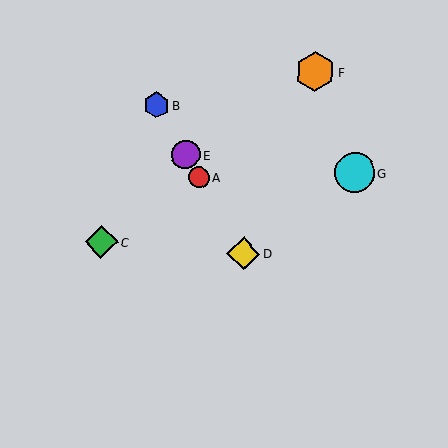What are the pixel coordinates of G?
Object G is at (355, 173).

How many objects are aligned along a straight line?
4 objects (A, B, D, E) are aligned along a straight line.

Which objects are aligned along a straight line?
Objects A, B, D, E are aligned along a straight line.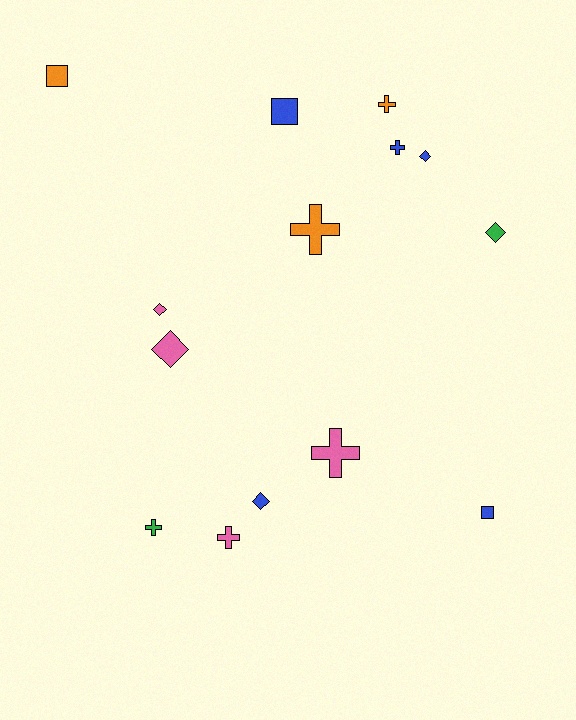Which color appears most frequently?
Blue, with 5 objects.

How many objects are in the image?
There are 14 objects.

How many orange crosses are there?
There are 2 orange crosses.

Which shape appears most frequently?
Cross, with 6 objects.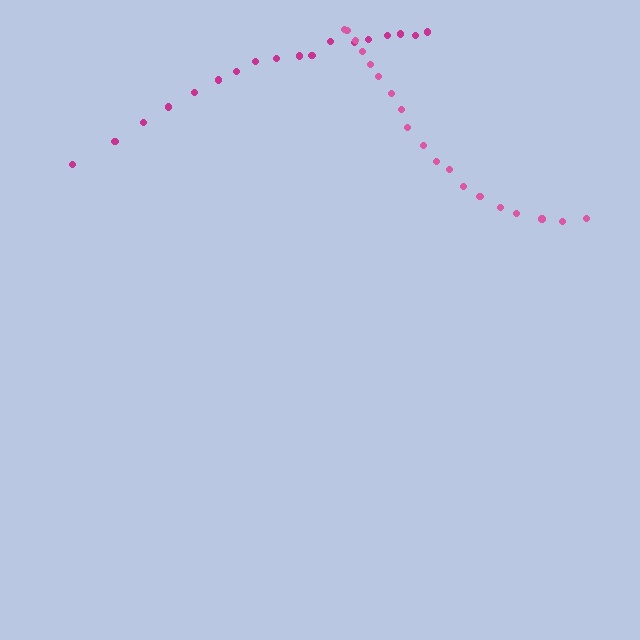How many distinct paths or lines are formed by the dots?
There are 2 distinct paths.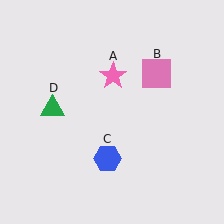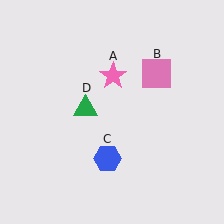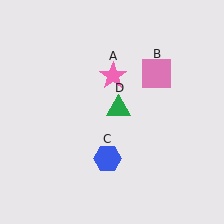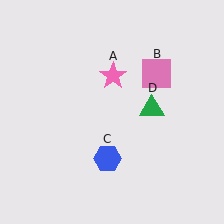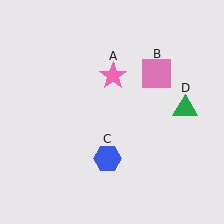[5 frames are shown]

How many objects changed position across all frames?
1 object changed position: green triangle (object D).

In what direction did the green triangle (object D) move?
The green triangle (object D) moved right.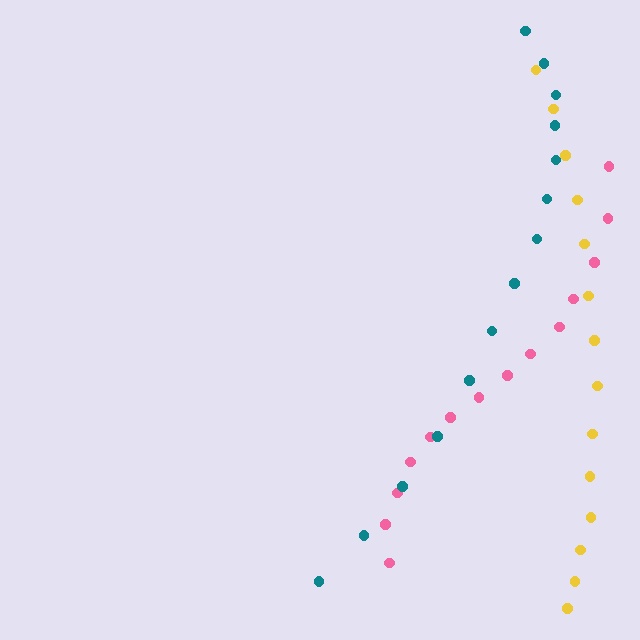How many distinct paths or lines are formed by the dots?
There are 3 distinct paths.